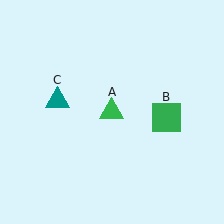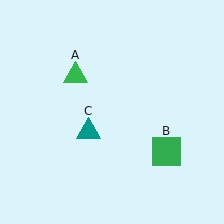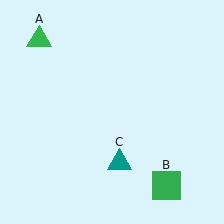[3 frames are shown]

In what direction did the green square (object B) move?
The green square (object B) moved down.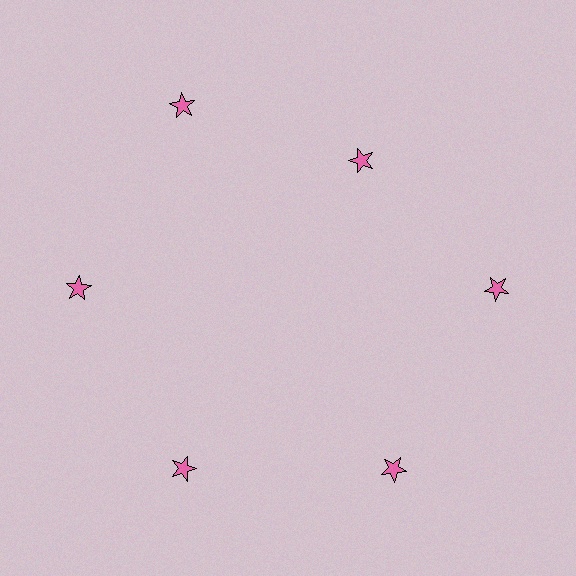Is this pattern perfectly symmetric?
No. The 6 pink stars are arranged in a ring, but one element near the 1 o'clock position is pulled inward toward the center, breaking the 6-fold rotational symmetry.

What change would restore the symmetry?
The symmetry would be restored by moving it outward, back onto the ring so that all 6 stars sit at equal angles and equal distance from the center.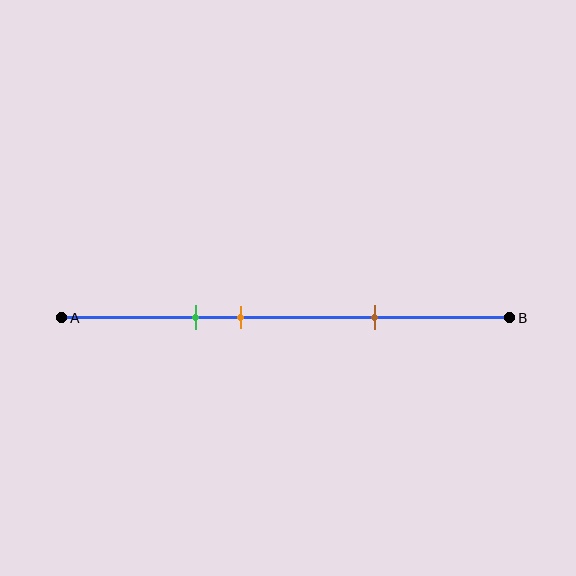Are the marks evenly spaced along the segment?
No, the marks are not evenly spaced.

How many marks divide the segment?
There are 3 marks dividing the segment.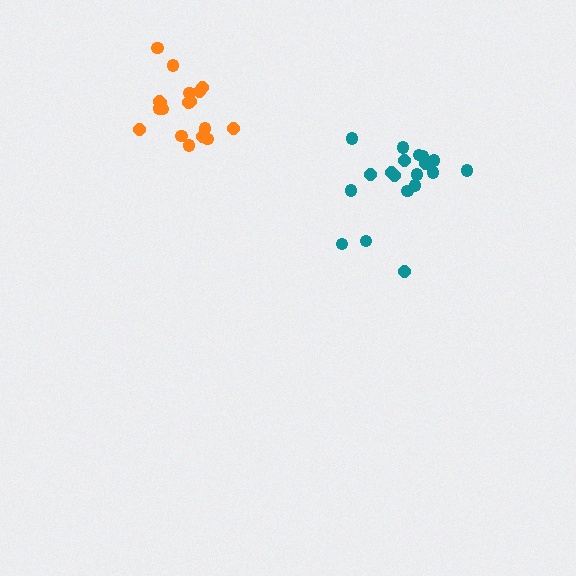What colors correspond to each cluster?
The clusters are colored: orange, teal.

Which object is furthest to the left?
The orange cluster is leftmost.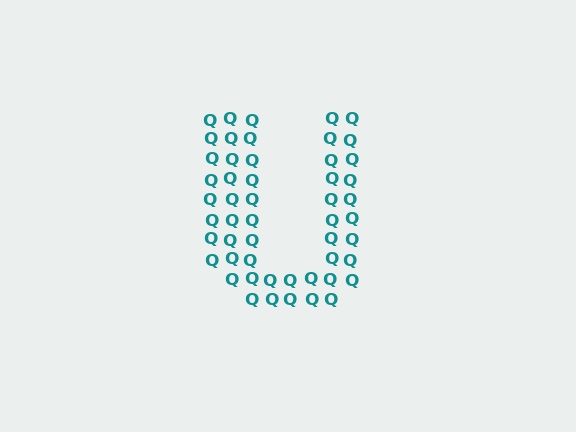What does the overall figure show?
The overall figure shows the letter U.